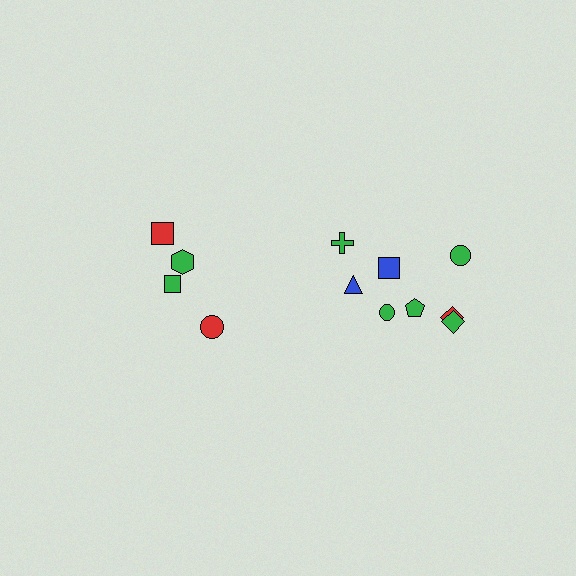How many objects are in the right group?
There are 8 objects.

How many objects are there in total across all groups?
There are 12 objects.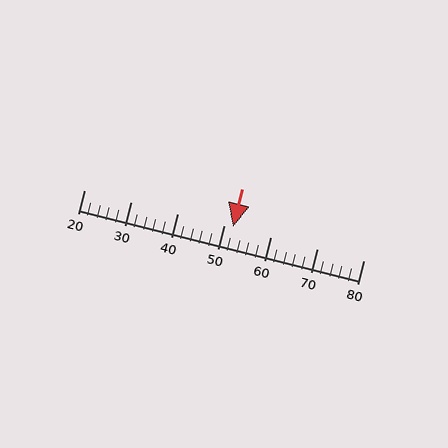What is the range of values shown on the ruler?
The ruler shows values from 20 to 80.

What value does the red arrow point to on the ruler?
The red arrow points to approximately 52.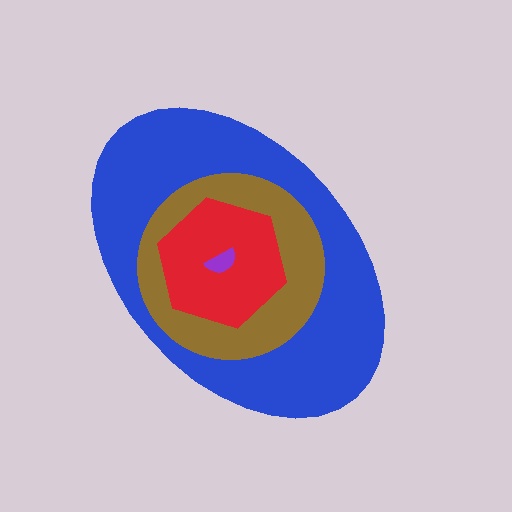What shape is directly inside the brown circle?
The red hexagon.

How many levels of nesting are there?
4.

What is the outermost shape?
The blue ellipse.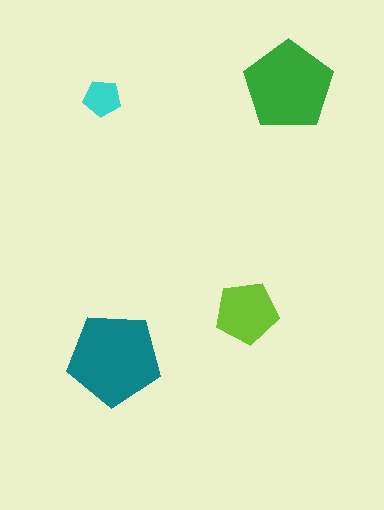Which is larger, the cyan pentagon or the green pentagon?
The green one.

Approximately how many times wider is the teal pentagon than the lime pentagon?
About 1.5 times wider.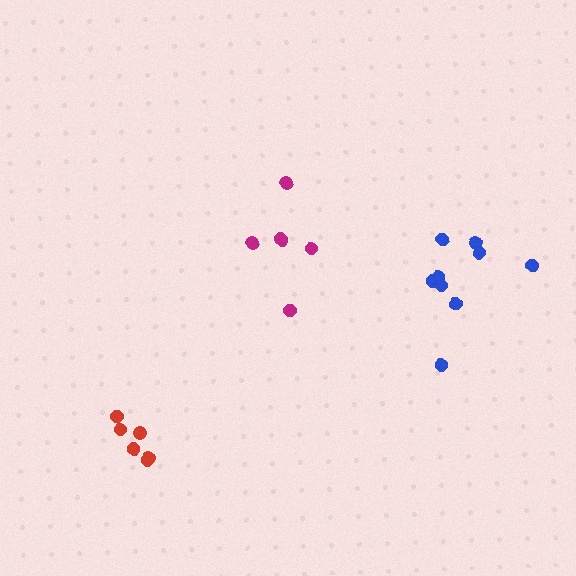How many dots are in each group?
Group 1: 9 dots, Group 2: 6 dots, Group 3: 6 dots (21 total).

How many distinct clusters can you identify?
There are 3 distinct clusters.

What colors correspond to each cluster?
The clusters are colored: blue, magenta, red.